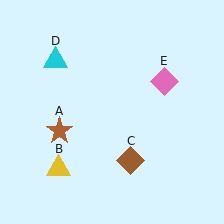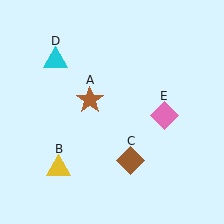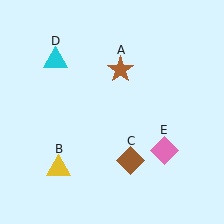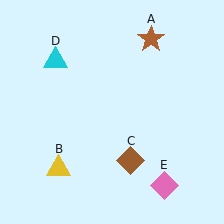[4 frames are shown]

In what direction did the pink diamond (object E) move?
The pink diamond (object E) moved down.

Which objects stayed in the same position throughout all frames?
Yellow triangle (object B) and brown diamond (object C) and cyan triangle (object D) remained stationary.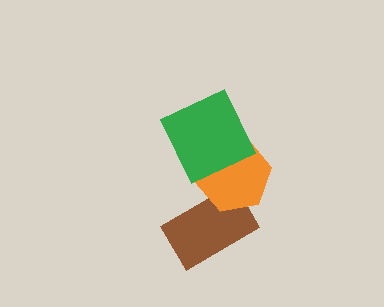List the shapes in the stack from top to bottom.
From top to bottom: the green square, the orange hexagon, the brown rectangle.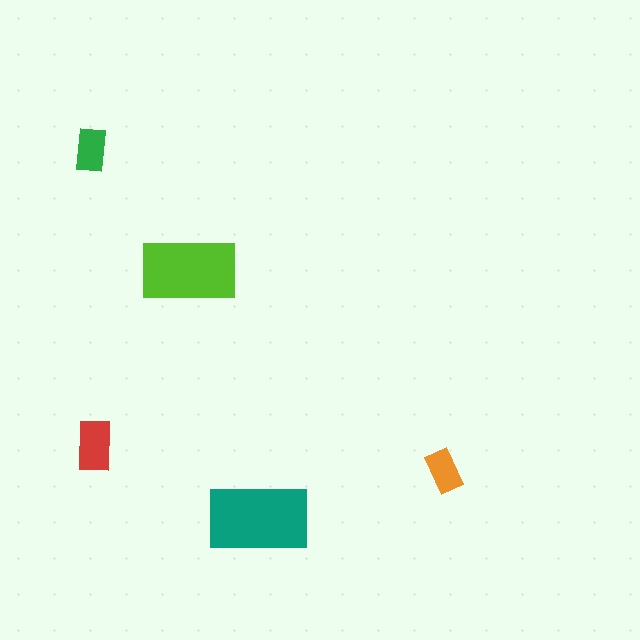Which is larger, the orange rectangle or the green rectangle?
The green one.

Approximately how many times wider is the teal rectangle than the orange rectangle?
About 2.5 times wider.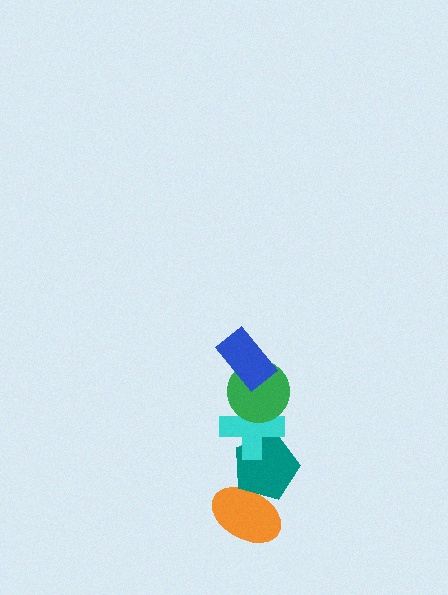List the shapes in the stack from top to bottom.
From top to bottom: the blue rectangle, the green circle, the cyan cross, the teal pentagon, the orange ellipse.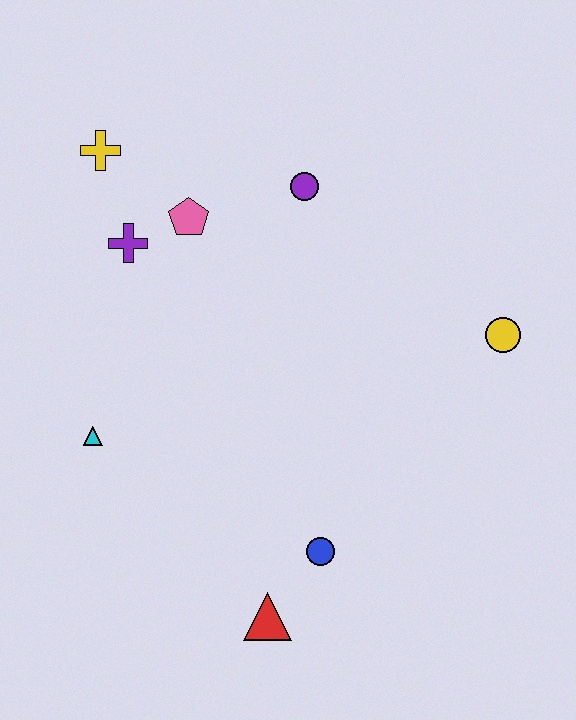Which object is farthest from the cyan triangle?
The yellow circle is farthest from the cyan triangle.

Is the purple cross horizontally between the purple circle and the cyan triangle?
Yes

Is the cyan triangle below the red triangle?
No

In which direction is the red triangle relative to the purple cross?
The red triangle is below the purple cross.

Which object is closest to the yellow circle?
The purple circle is closest to the yellow circle.